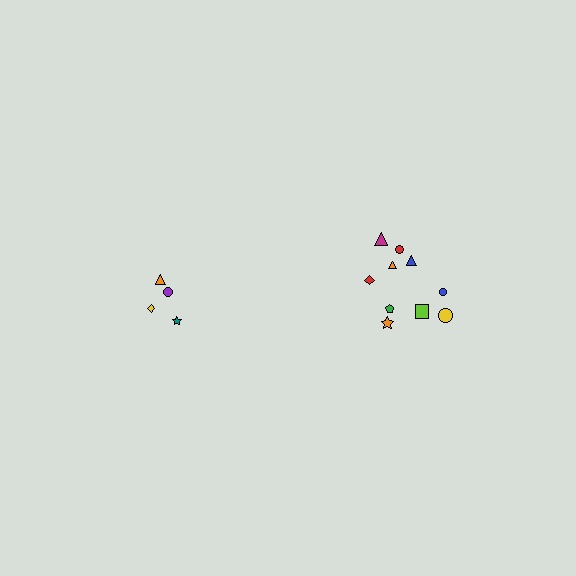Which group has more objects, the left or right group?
The right group.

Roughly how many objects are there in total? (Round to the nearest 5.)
Roughly 15 objects in total.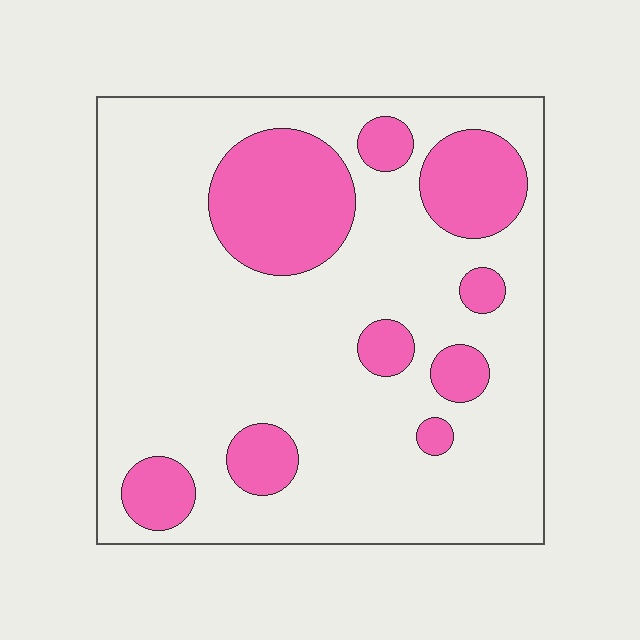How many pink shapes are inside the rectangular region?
9.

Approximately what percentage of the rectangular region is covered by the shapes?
Approximately 25%.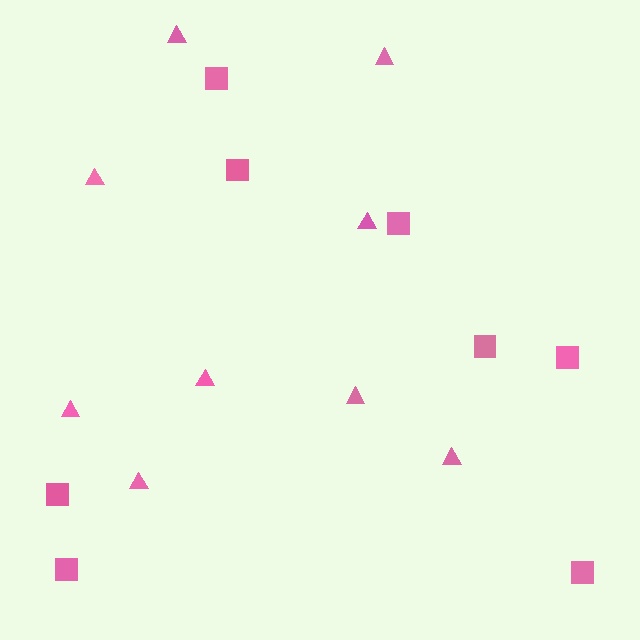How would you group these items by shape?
There are 2 groups: one group of triangles (9) and one group of squares (8).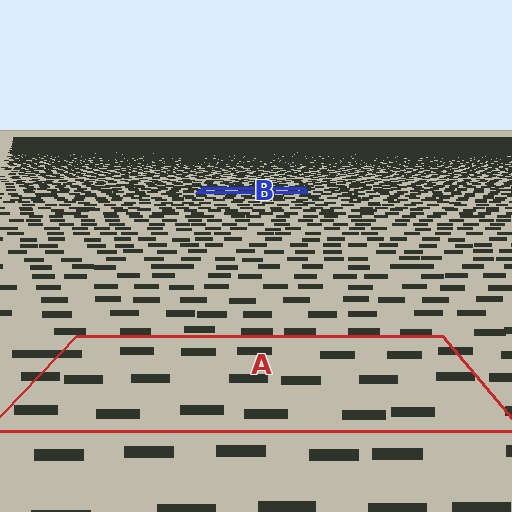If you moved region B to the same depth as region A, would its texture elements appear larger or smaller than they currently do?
They would appear larger. At a closer depth, the same texture elements are projected at a bigger on-screen size.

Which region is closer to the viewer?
Region A is closer. The texture elements there are larger and more spread out.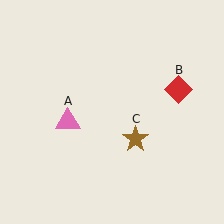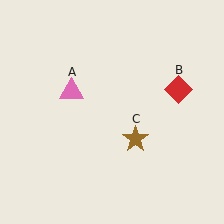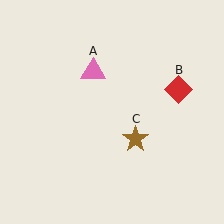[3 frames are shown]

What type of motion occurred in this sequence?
The pink triangle (object A) rotated clockwise around the center of the scene.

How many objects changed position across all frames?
1 object changed position: pink triangle (object A).